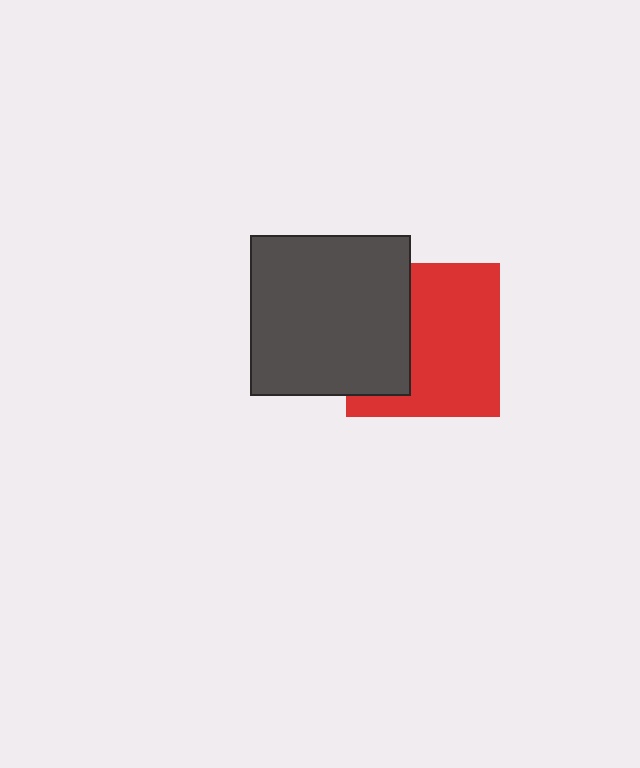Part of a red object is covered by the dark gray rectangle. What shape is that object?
It is a square.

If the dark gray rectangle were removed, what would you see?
You would see the complete red square.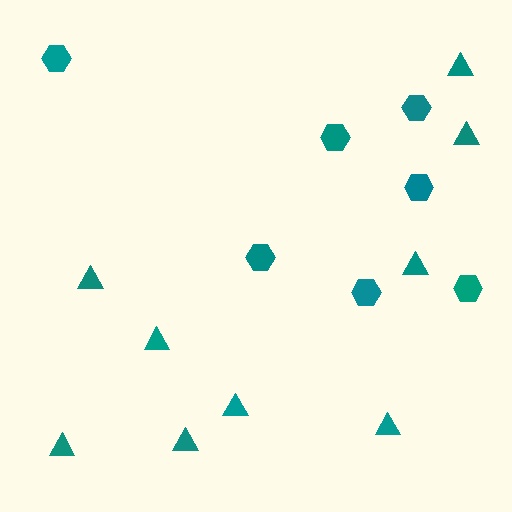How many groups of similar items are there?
There are 2 groups: one group of triangles (9) and one group of hexagons (7).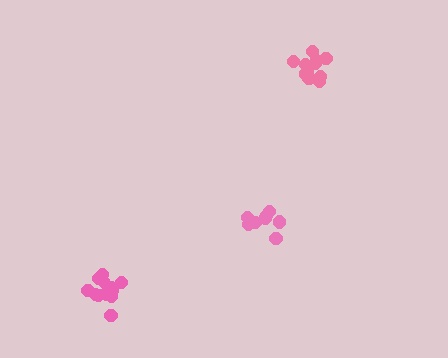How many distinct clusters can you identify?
There are 3 distinct clusters.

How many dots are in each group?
Group 1: 12 dots, Group 2: 8 dots, Group 3: 12 dots (32 total).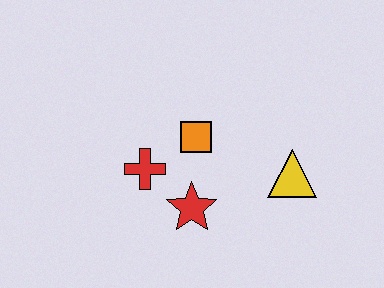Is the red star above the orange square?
No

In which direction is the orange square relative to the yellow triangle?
The orange square is to the left of the yellow triangle.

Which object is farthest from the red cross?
The yellow triangle is farthest from the red cross.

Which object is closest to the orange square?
The red cross is closest to the orange square.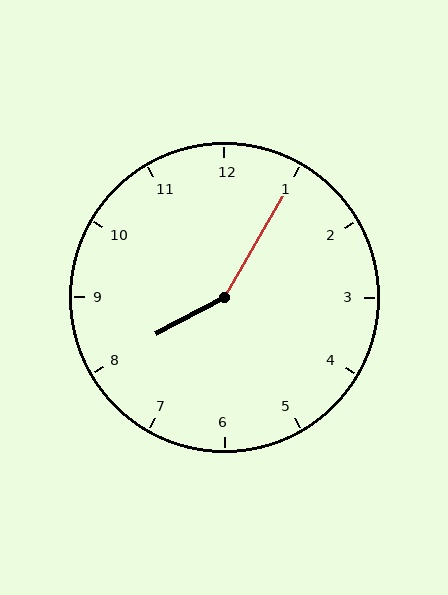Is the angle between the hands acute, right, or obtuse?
It is obtuse.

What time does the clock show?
8:05.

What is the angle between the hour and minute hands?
Approximately 148 degrees.